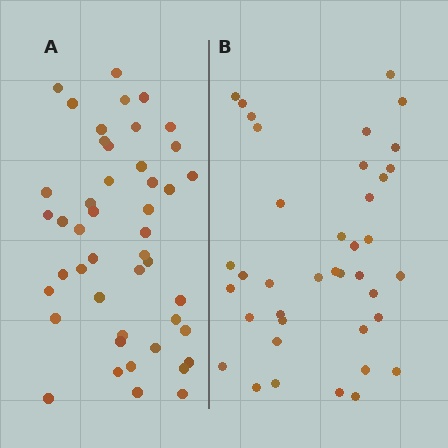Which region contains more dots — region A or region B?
Region A (the left region) has more dots.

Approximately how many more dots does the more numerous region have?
Region A has roughly 8 or so more dots than region B.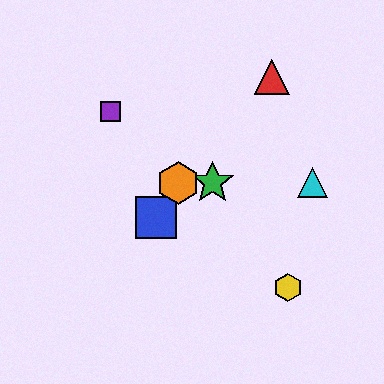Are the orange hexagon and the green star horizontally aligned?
Yes, both are at y≈183.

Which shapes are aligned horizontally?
The green star, the orange hexagon, the cyan triangle are aligned horizontally.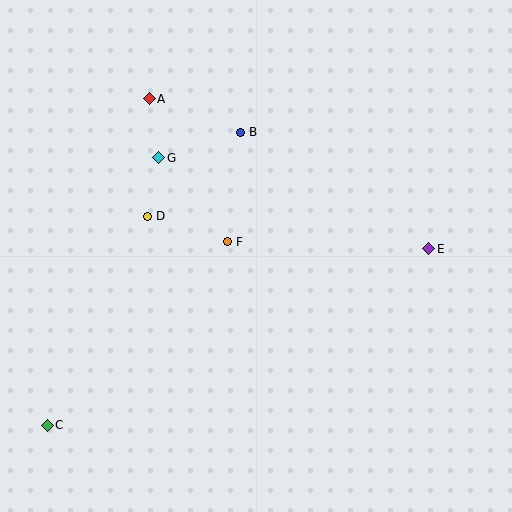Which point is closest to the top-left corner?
Point A is closest to the top-left corner.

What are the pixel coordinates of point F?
Point F is at (228, 242).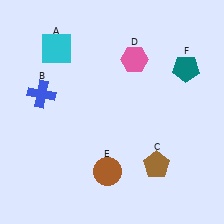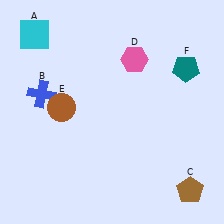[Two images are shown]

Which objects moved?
The objects that moved are: the cyan square (A), the brown pentagon (C), the brown circle (E).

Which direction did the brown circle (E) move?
The brown circle (E) moved up.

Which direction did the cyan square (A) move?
The cyan square (A) moved left.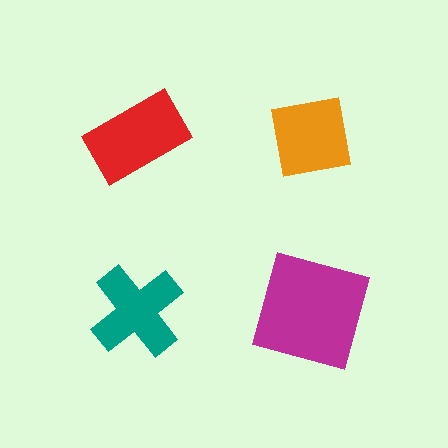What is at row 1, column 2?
An orange square.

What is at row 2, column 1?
A teal cross.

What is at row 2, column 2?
A magenta square.